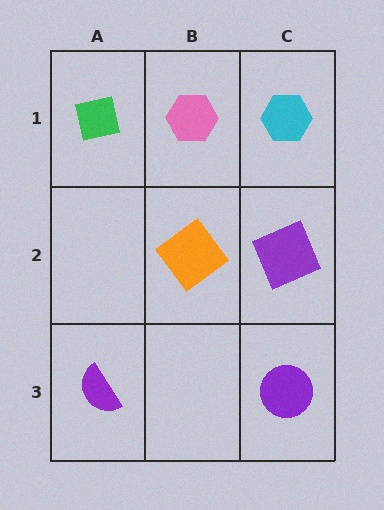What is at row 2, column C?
A purple square.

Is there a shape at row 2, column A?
No, that cell is empty.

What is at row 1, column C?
A cyan hexagon.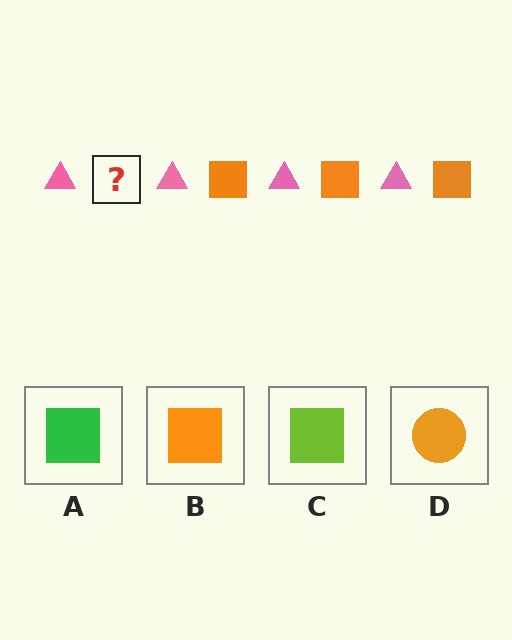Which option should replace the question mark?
Option B.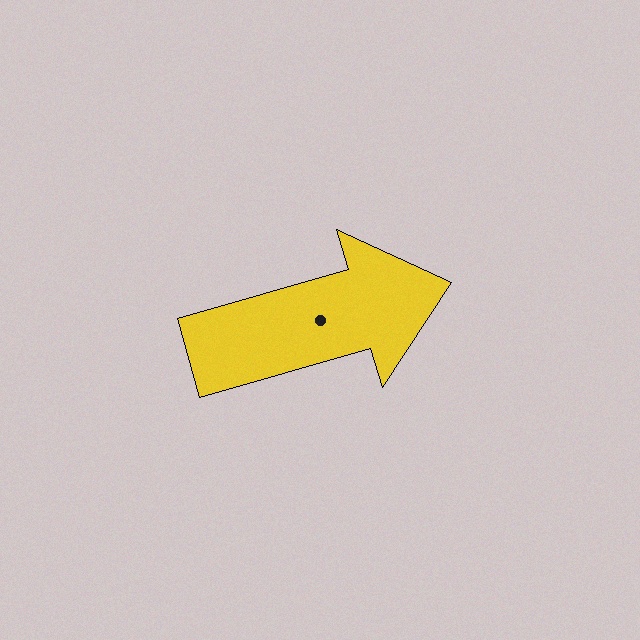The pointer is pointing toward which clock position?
Roughly 2 o'clock.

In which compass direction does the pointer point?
East.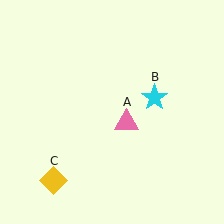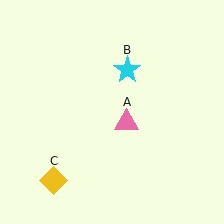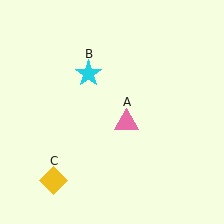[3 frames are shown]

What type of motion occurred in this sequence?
The cyan star (object B) rotated counterclockwise around the center of the scene.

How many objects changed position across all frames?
1 object changed position: cyan star (object B).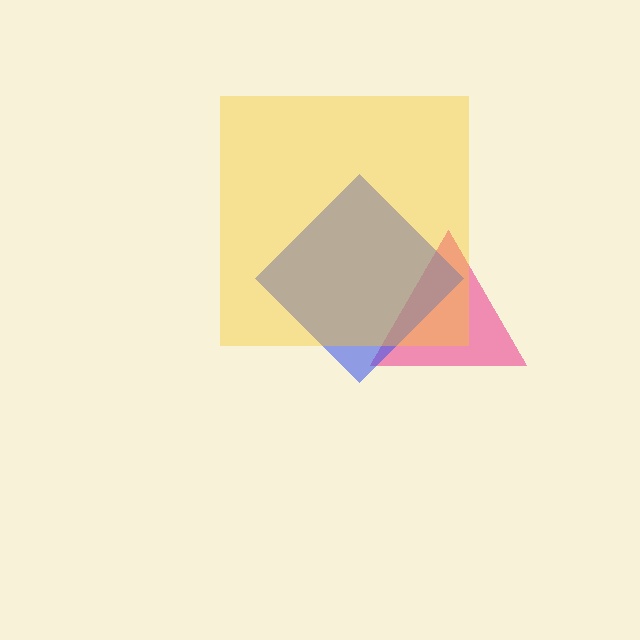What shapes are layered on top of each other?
The layered shapes are: a pink triangle, a blue diamond, a yellow square.